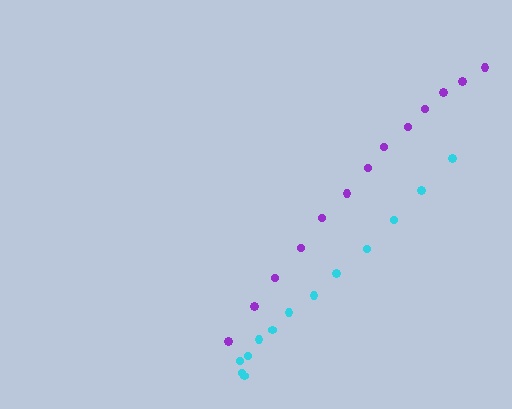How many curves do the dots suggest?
There are 2 distinct paths.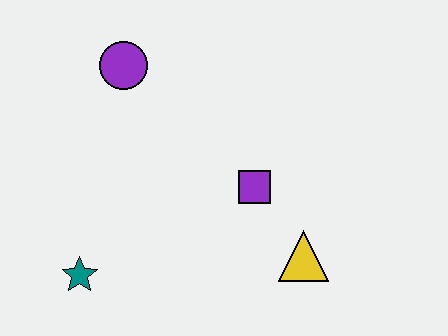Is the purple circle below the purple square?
No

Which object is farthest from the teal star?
The yellow triangle is farthest from the teal star.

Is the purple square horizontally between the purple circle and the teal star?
No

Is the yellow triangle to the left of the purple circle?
No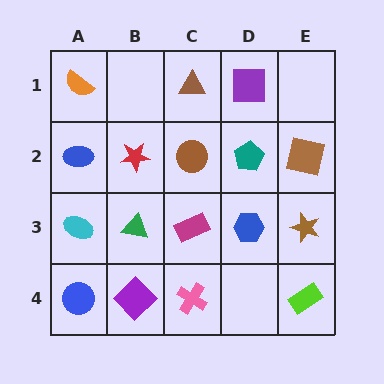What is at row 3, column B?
A green triangle.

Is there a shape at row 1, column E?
No, that cell is empty.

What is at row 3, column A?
A cyan ellipse.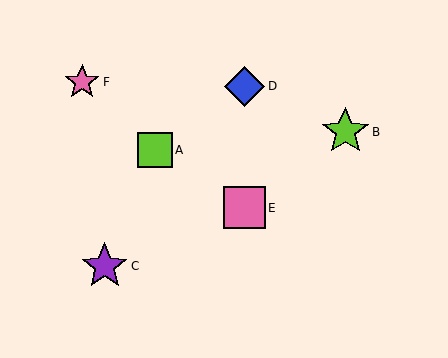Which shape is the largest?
The lime star (labeled B) is the largest.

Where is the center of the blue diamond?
The center of the blue diamond is at (245, 86).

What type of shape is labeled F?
Shape F is a pink star.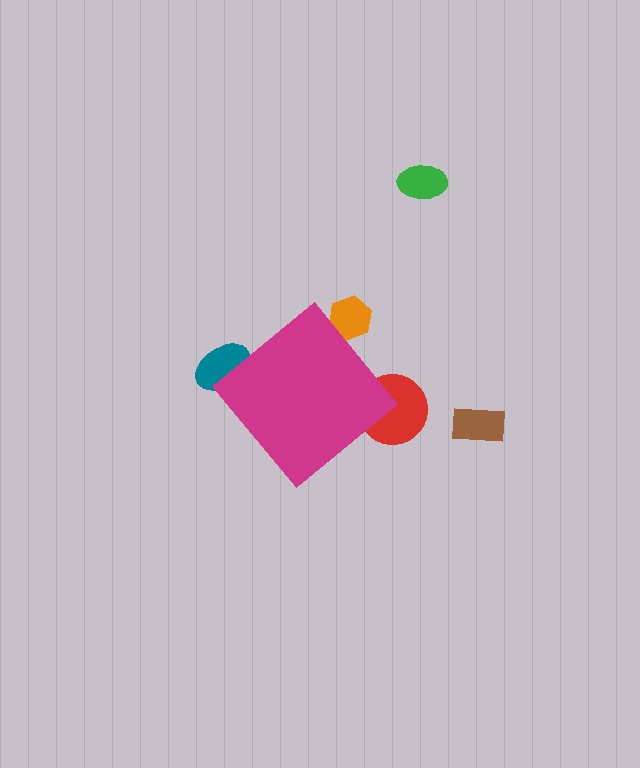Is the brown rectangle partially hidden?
No, the brown rectangle is fully visible.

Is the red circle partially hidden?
Yes, the red circle is partially hidden behind the magenta diamond.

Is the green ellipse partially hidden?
No, the green ellipse is fully visible.